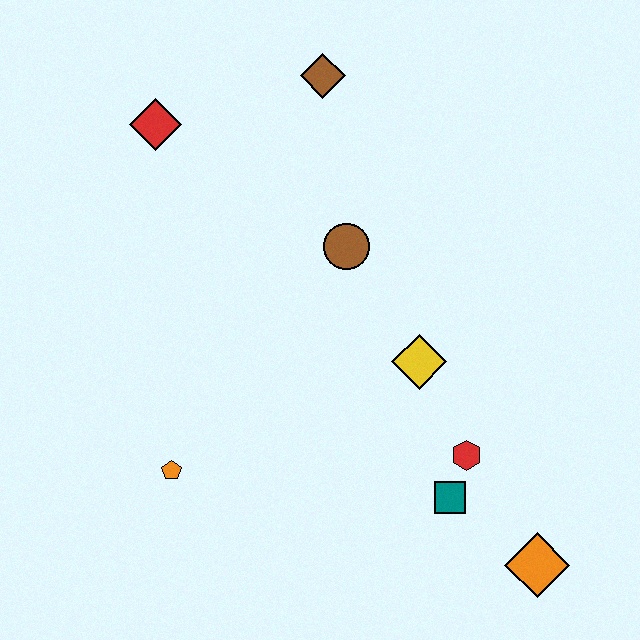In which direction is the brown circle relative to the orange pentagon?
The brown circle is above the orange pentagon.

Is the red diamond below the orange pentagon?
No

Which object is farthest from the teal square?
The red diamond is farthest from the teal square.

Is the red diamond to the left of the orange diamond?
Yes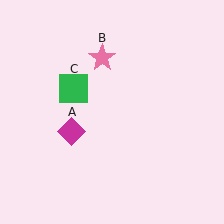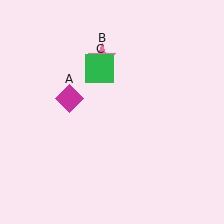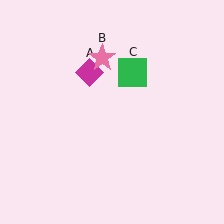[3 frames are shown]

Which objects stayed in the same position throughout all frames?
Pink star (object B) remained stationary.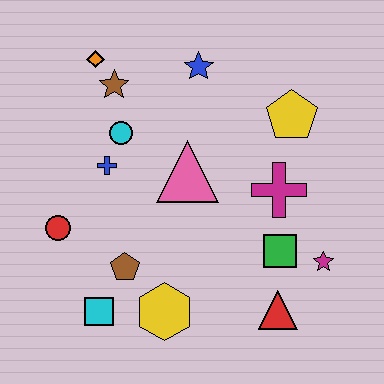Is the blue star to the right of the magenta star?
No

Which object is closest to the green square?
The magenta star is closest to the green square.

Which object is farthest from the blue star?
The cyan square is farthest from the blue star.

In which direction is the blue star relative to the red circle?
The blue star is above the red circle.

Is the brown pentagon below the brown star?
Yes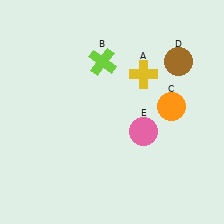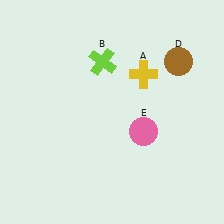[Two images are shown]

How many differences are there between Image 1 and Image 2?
There is 1 difference between the two images.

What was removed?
The orange circle (C) was removed in Image 2.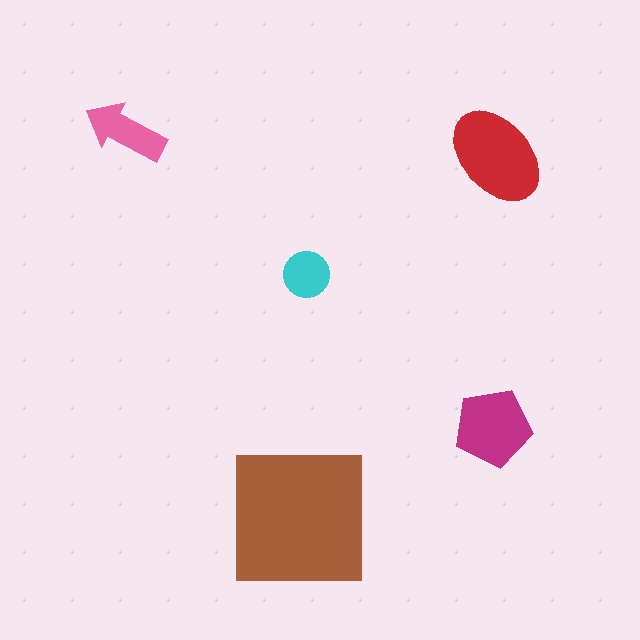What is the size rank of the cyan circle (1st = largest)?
5th.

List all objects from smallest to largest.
The cyan circle, the pink arrow, the magenta pentagon, the red ellipse, the brown square.